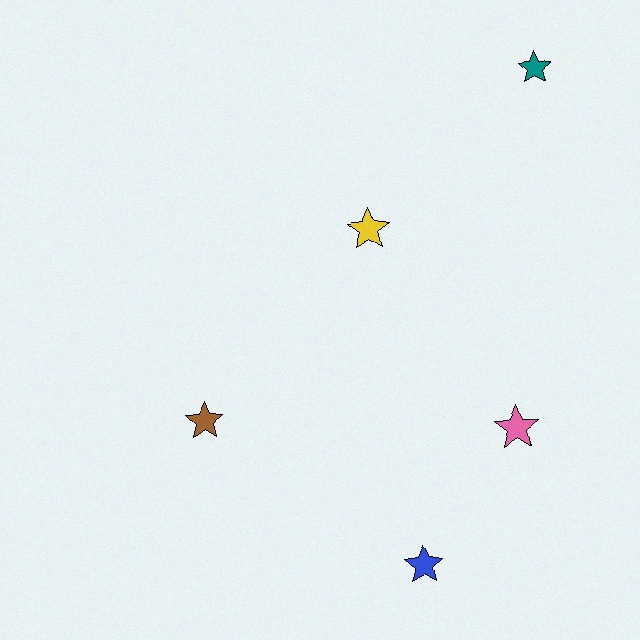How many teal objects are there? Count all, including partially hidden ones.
There is 1 teal object.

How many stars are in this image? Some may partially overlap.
There are 5 stars.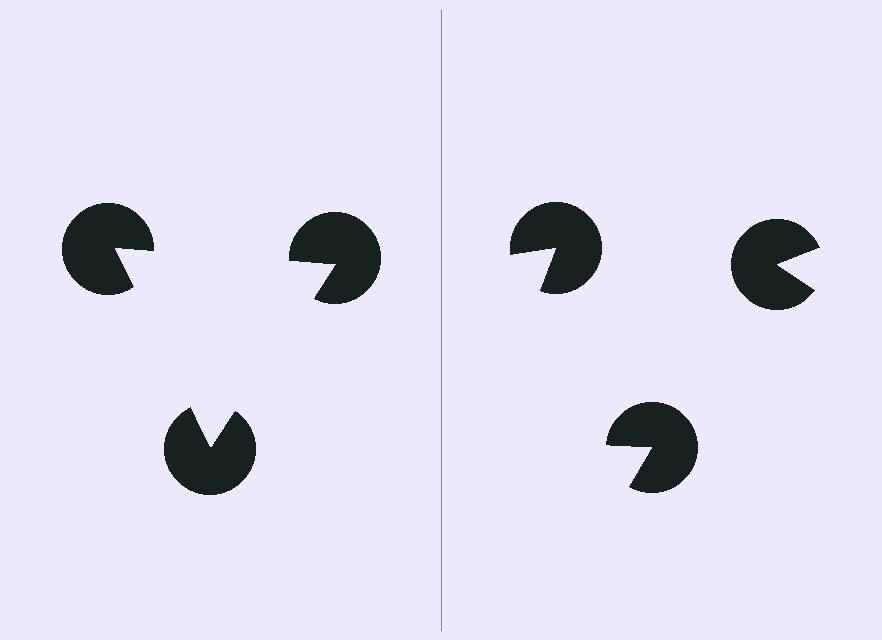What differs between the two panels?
The pac-man discs are positioned identically on both sides; only the wedge orientations differ. On the left they align to a triangle; on the right they are misaligned.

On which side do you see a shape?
An illusory triangle appears on the left side. On the right side the wedge cuts are rotated, so no coherent shape forms.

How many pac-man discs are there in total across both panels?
6 — 3 on each side.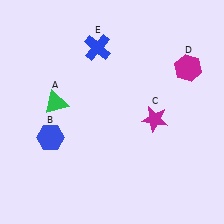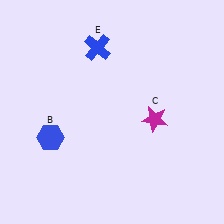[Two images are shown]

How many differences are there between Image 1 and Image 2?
There are 2 differences between the two images.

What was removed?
The green triangle (A), the magenta hexagon (D) were removed in Image 2.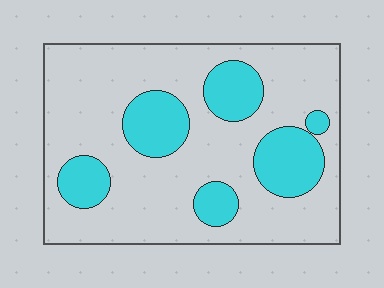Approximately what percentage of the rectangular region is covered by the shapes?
Approximately 25%.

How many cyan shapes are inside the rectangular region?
6.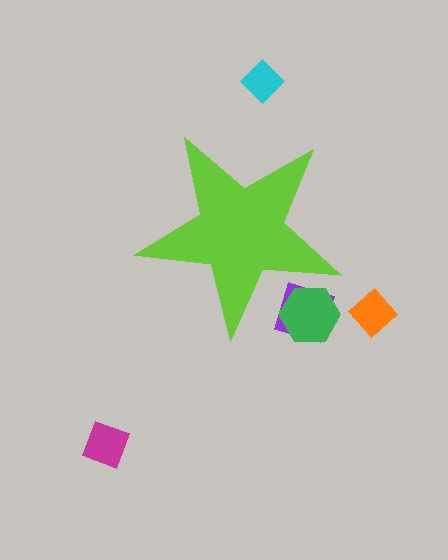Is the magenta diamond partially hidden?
No, the magenta diamond is fully visible.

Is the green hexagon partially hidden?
Yes, the green hexagon is partially hidden behind the lime star.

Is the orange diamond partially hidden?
No, the orange diamond is fully visible.